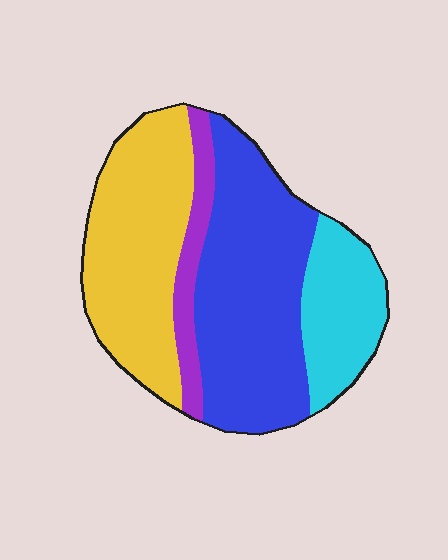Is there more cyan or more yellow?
Yellow.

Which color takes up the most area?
Blue, at roughly 40%.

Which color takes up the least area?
Purple, at roughly 10%.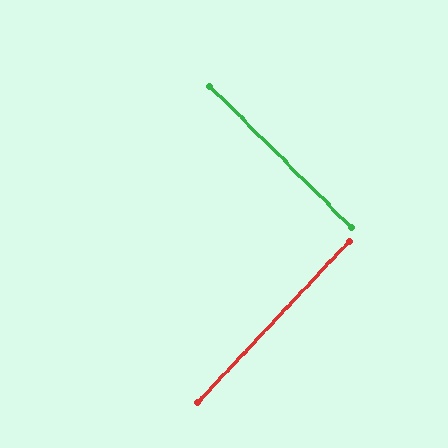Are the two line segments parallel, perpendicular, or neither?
Perpendicular — they meet at approximately 88°.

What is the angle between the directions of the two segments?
Approximately 88 degrees.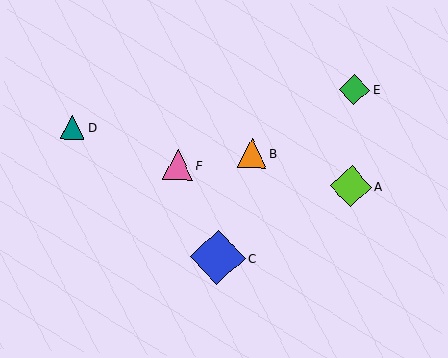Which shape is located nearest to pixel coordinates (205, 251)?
The blue diamond (labeled C) at (218, 257) is nearest to that location.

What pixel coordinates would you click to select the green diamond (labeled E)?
Click at (355, 89) to select the green diamond E.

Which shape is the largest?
The blue diamond (labeled C) is the largest.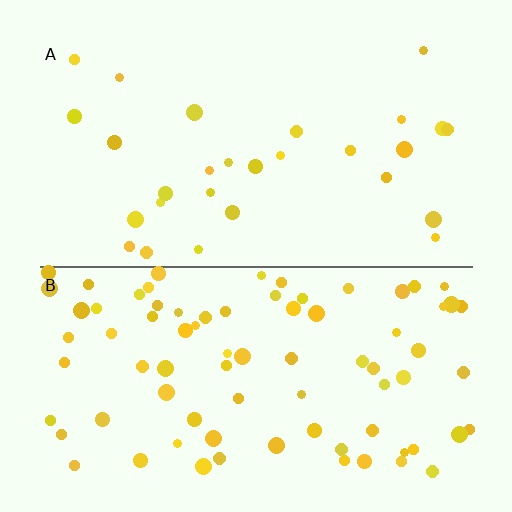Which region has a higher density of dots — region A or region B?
B (the bottom).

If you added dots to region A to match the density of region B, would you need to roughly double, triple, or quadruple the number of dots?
Approximately triple.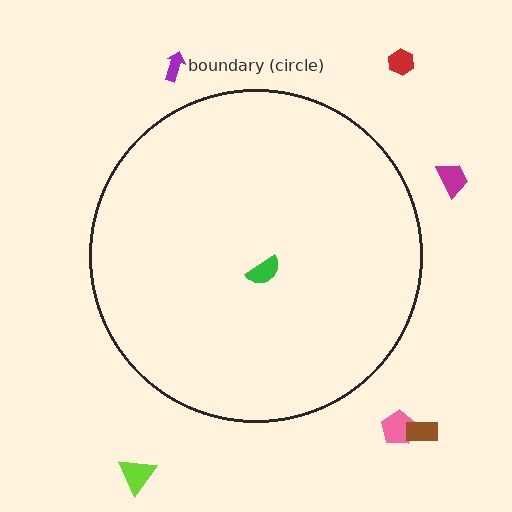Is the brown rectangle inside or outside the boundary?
Outside.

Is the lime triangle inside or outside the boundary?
Outside.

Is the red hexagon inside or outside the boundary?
Outside.